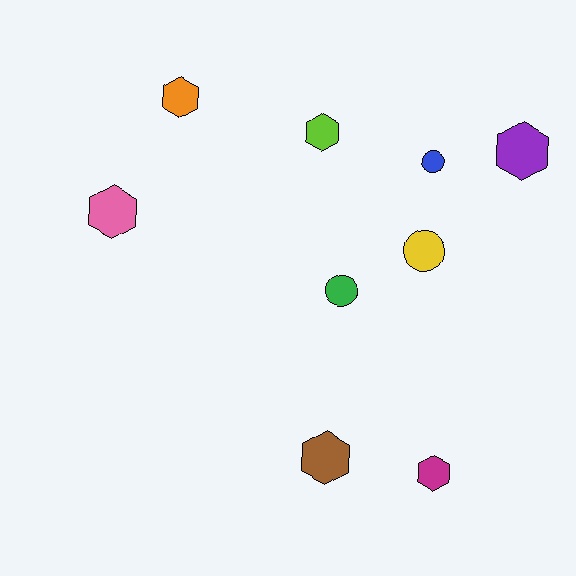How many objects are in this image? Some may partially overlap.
There are 9 objects.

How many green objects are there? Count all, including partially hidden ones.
There is 1 green object.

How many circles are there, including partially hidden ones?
There are 3 circles.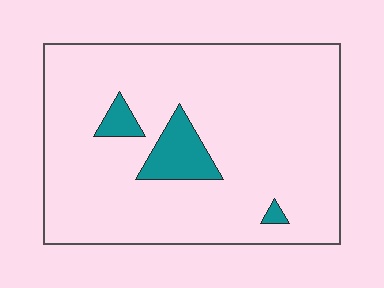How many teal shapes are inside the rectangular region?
3.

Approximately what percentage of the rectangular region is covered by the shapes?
Approximately 10%.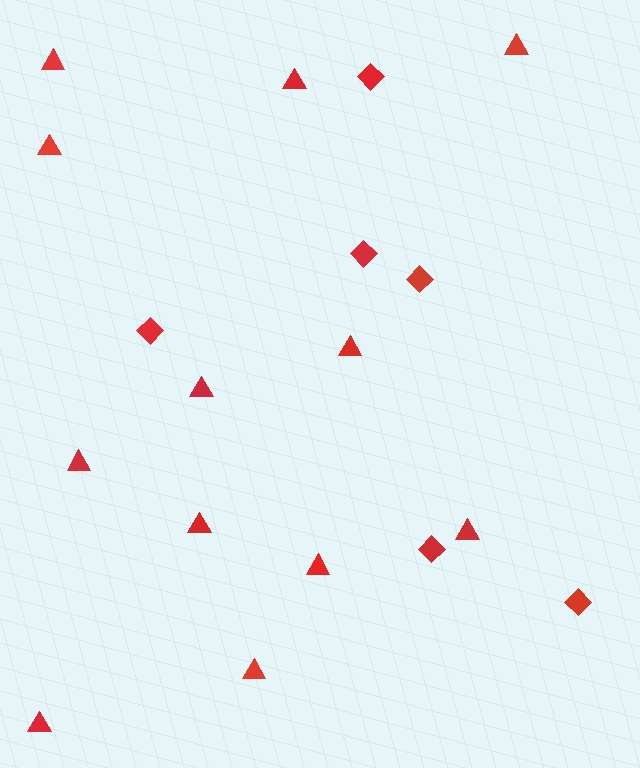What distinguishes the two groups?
There are 2 groups: one group of diamonds (6) and one group of triangles (12).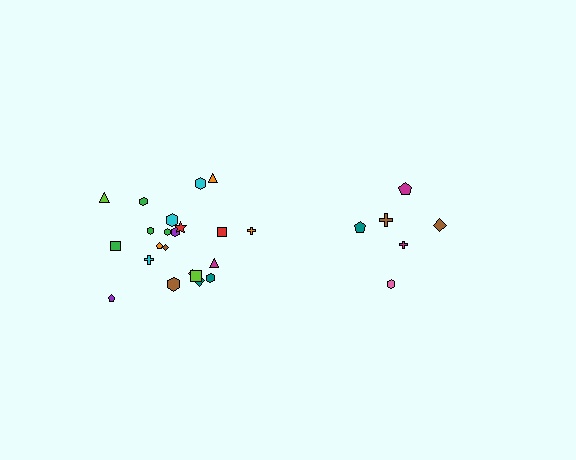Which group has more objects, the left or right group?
The left group.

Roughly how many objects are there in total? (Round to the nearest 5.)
Roughly 30 objects in total.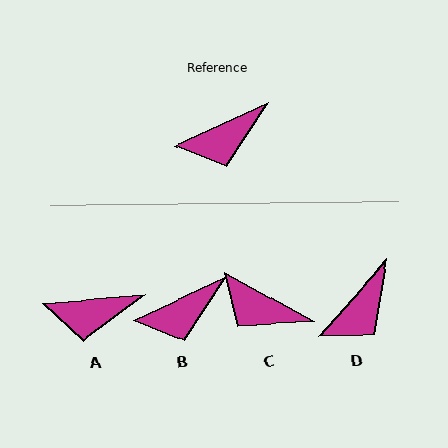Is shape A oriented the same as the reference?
No, it is off by about 20 degrees.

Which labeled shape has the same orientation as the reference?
B.